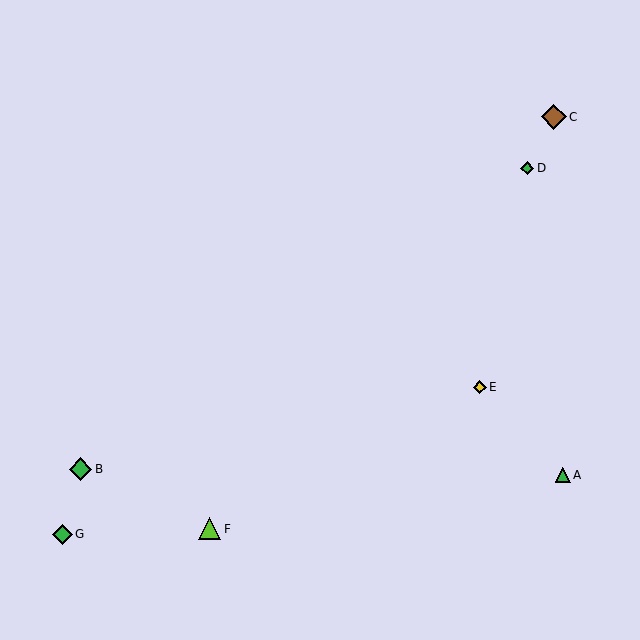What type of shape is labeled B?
Shape B is a green diamond.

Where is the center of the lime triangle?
The center of the lime triangle is at (210, 529).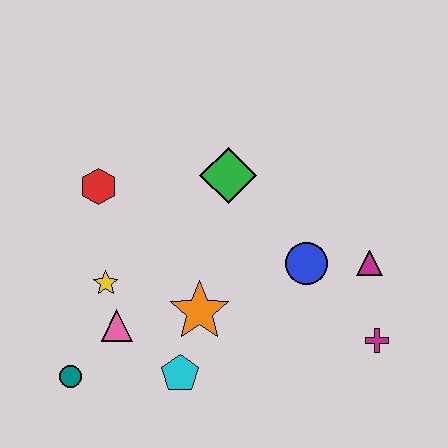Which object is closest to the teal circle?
The pink triangle is closest to the teal circle.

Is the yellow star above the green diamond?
No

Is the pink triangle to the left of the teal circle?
No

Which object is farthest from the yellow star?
The magenta cross is farthest from the yellow star.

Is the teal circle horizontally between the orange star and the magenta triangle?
No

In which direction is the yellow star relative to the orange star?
The yellow star is to the left of the orange star.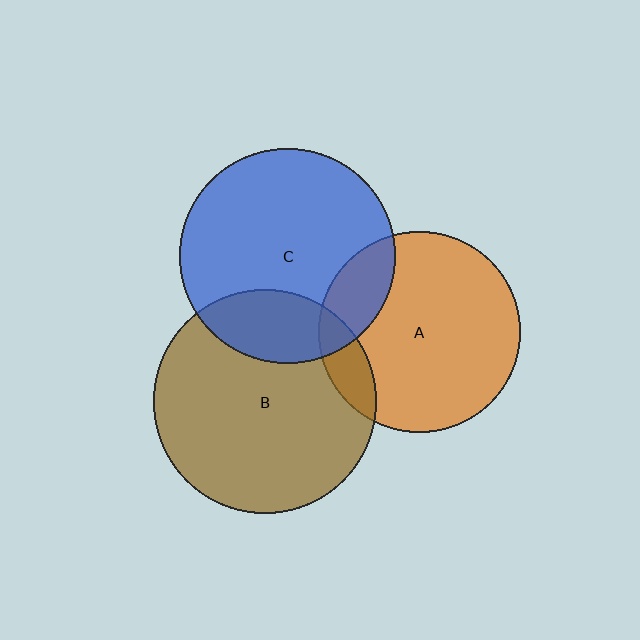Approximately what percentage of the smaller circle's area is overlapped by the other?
Approximately 20%.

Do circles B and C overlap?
Yes.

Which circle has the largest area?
Circle B (brown).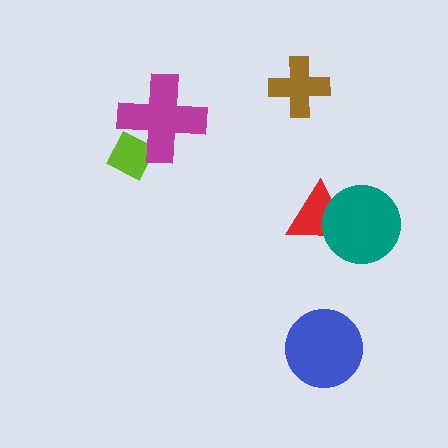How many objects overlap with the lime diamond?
1 object overlaps with the lime diamond.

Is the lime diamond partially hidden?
Yes, it is partially covered by another shape.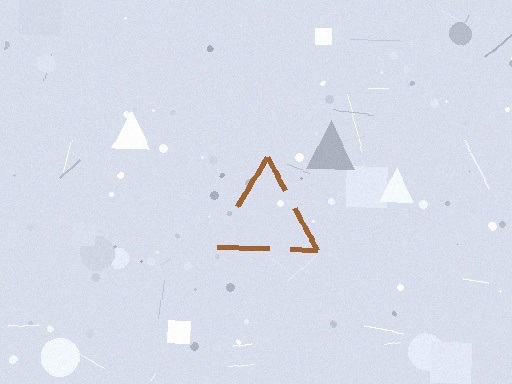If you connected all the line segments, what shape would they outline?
They would outline a triangle.